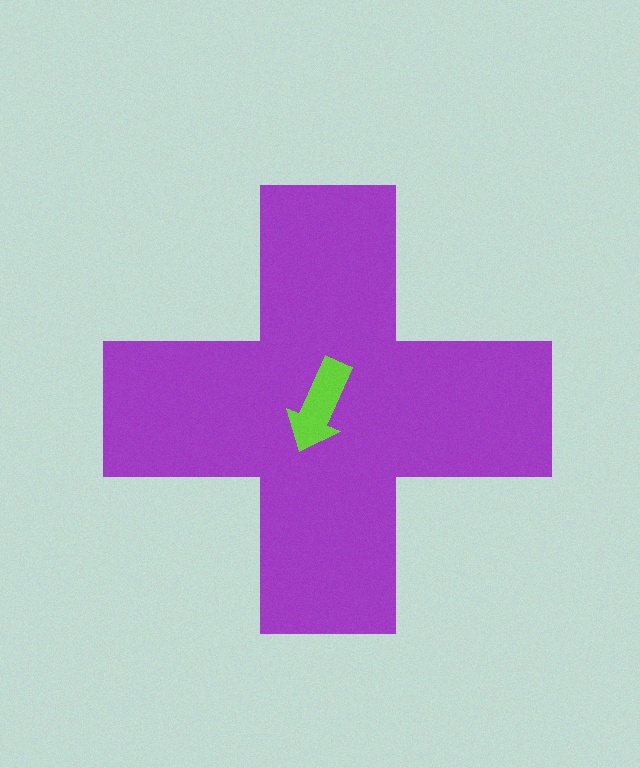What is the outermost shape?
The purple cross.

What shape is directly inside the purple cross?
The lime arrow.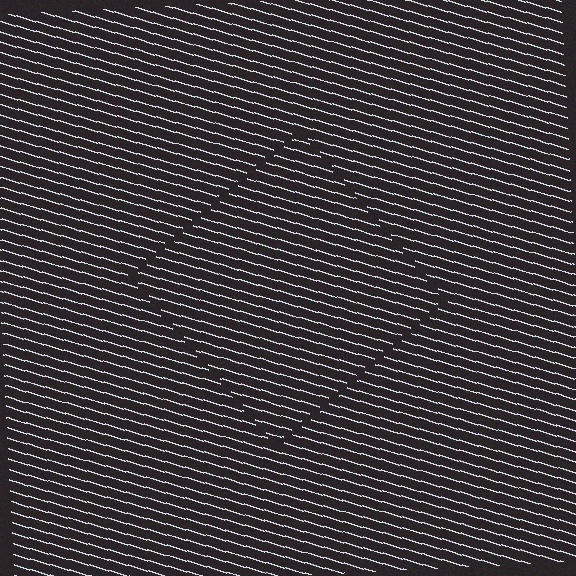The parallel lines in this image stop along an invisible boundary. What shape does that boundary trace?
An illusory square. The interior of the shape contains the same grating, shifted by half a period — the contour is defined by the phase discontinuity where line-ends from the inner and outer gratings abut.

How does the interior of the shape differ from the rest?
The interior of the shape contains the same grating, shifted by half a period — the contour is defined by the phase discontinuity where line-ends from the inner and outer gratings abut.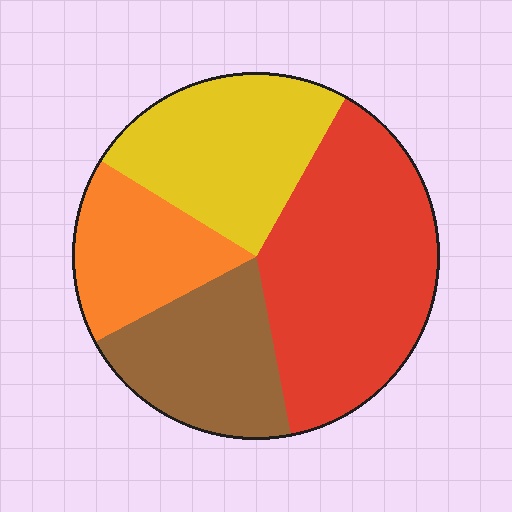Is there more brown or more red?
Red.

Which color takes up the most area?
Red, at roughly 40%.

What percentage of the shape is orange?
Orange takes up less than a sixth of the shape.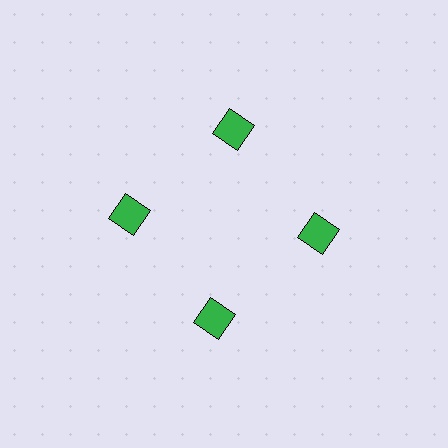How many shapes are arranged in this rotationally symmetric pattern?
There are 4 shapes, arranged in 4 groups of 1.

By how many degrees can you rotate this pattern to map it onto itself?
The pattern maps onto itself every 90 degrees of rotation.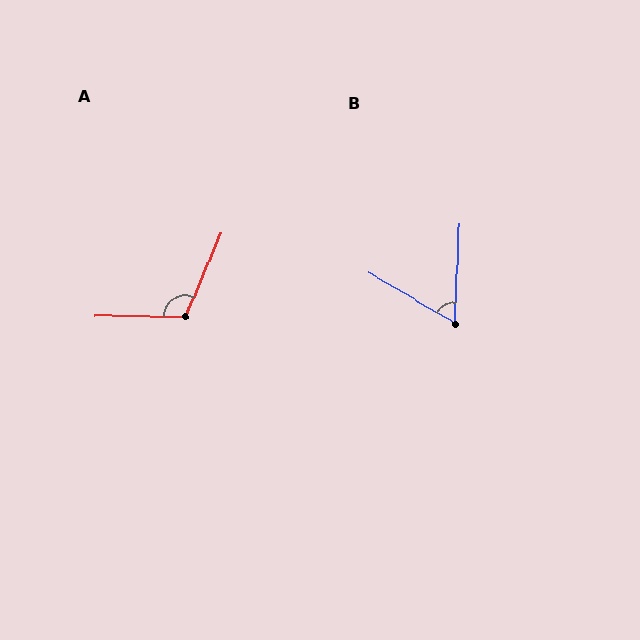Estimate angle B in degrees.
Approximately 62 degrees.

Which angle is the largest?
A, at approximately 112 degrees.